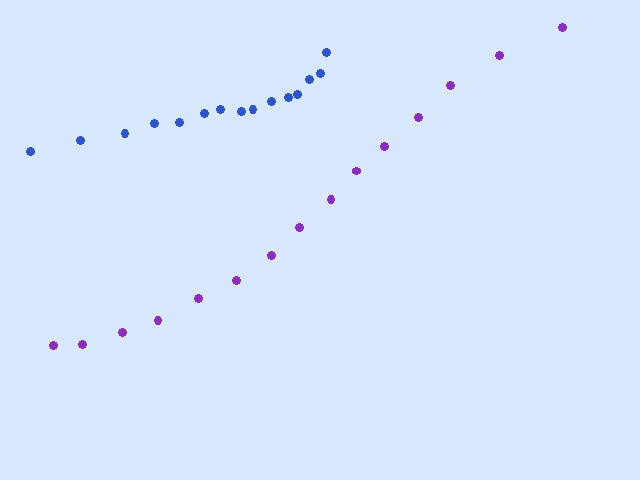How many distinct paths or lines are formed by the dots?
There are 2 distinct paths.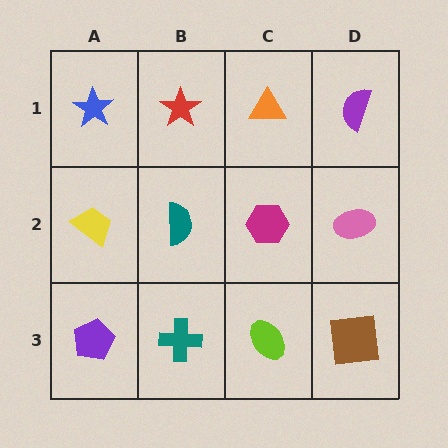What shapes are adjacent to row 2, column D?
A purple semicircle (row 1, column D), a brown square (row 3, column D), a magenta hexagon (row 2, column C).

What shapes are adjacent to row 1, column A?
A yellow trapezoid (row 2, column A), a red star (row 1, column B).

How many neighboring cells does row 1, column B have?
3.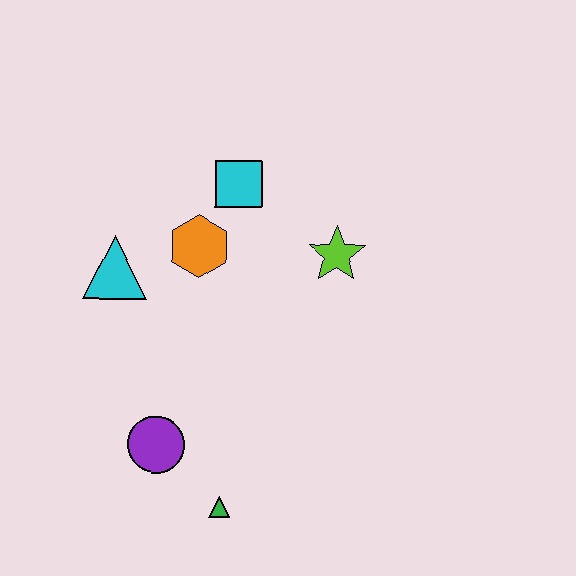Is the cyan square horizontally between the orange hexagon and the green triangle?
No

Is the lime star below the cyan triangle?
No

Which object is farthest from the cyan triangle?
The green triangle is farthest from the cyan triangle.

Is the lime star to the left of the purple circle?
No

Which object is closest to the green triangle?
The purple circle is closest to the green triangle.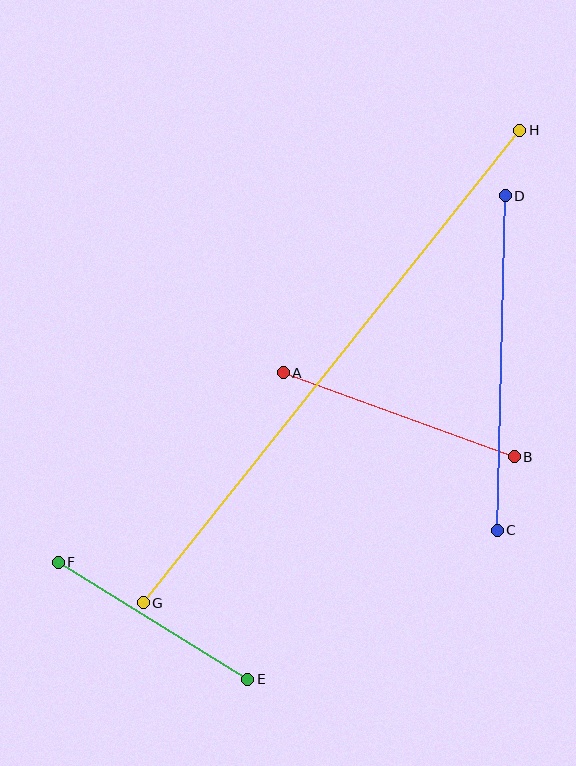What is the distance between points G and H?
The distance is approximately 604 pixels.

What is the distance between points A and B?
The distance is approximately 246 pixels.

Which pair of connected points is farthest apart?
Points G and H are farthest apart.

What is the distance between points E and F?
The distance is approximately 223 pixels.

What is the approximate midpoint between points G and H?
The midpoint is at approximately (331, 367) pixels.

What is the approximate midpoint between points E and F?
The midpoint is at approximately (153, 621) pixels.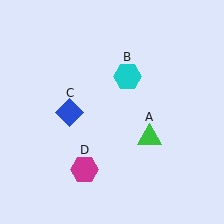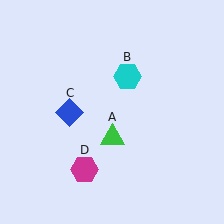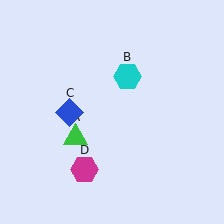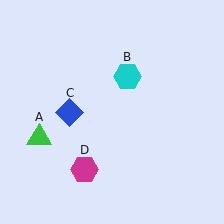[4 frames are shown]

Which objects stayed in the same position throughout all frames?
Cyan hexagon (object B) and blue diamond (object C) and magenta hexagon (object D) remained stationary.